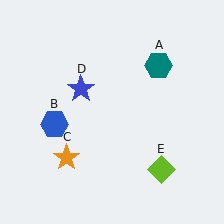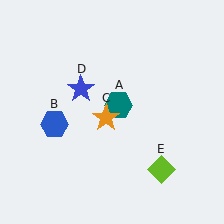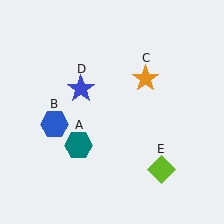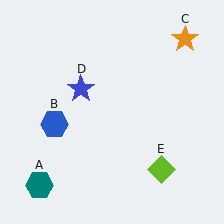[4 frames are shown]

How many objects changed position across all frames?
2 objects changed position: teal hexagon (object A), orange star (object C).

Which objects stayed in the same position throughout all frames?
Blue hexagon (object B) and blue star (object D) and lime diamond (object E) remained stationary.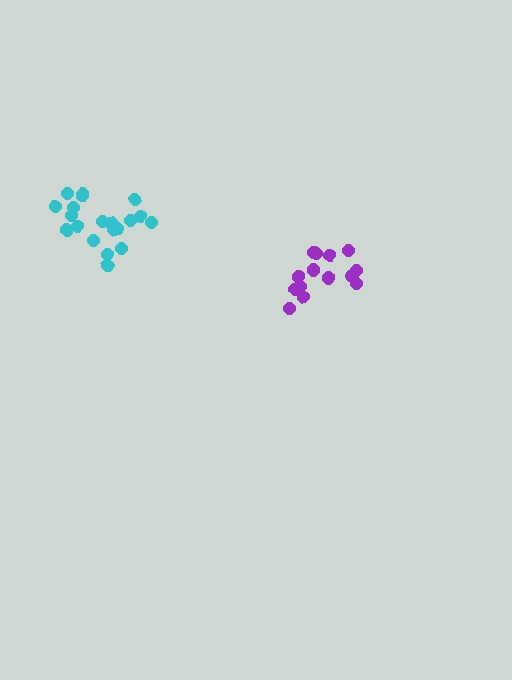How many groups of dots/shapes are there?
There are 2 groups.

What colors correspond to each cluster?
The clusters are colored: purple, cyan.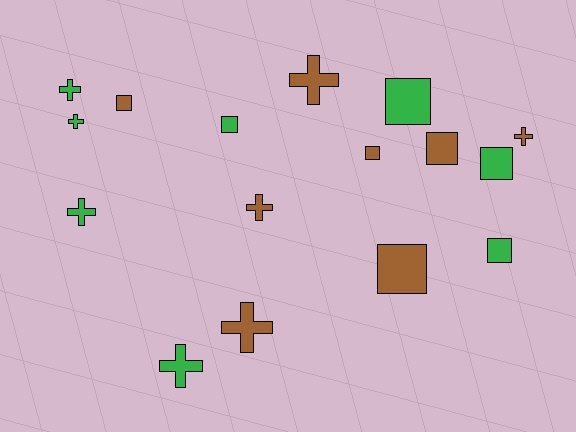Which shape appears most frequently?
Square, with 8 objects.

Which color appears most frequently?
Brown, with 8 objects.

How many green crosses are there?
There are 4 green crosses.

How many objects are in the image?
There are 16 objects.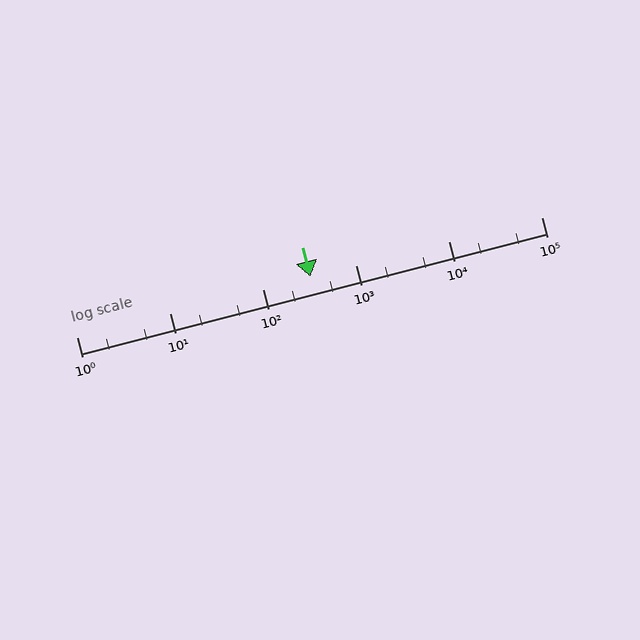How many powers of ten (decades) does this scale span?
The scale spans 5 decades, from 1 to 100000.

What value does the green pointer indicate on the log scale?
The pointer indicates approximately 330.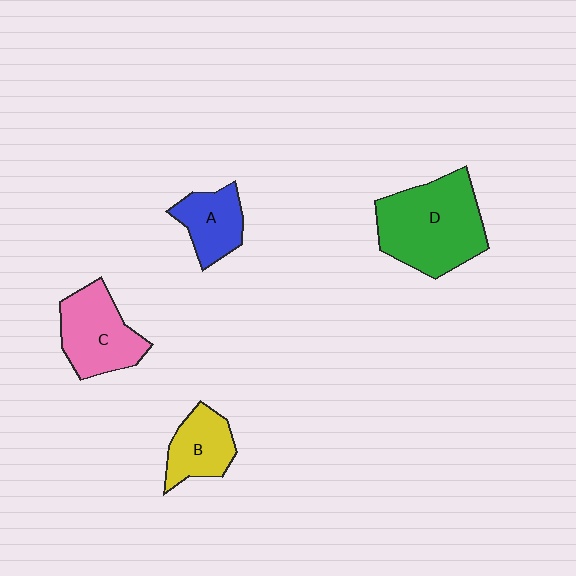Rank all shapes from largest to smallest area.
From largest to smallest: D (green), C (pink), B (yellow), A (blue).